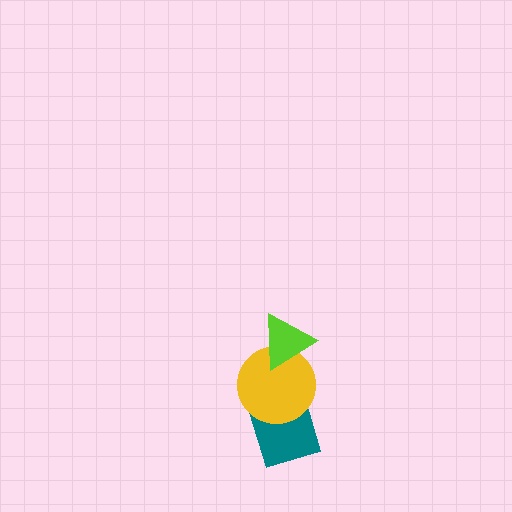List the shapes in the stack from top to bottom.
From top to bottom: the lime triangle, the yellow circle, the teal diamond.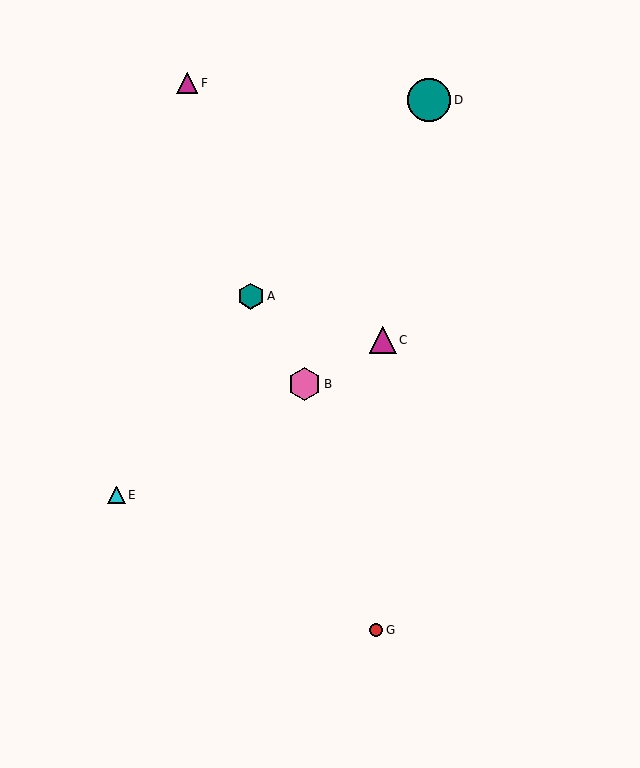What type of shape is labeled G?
Shape G is a red circle.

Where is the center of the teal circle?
The center of the teal circle is at (429, 100).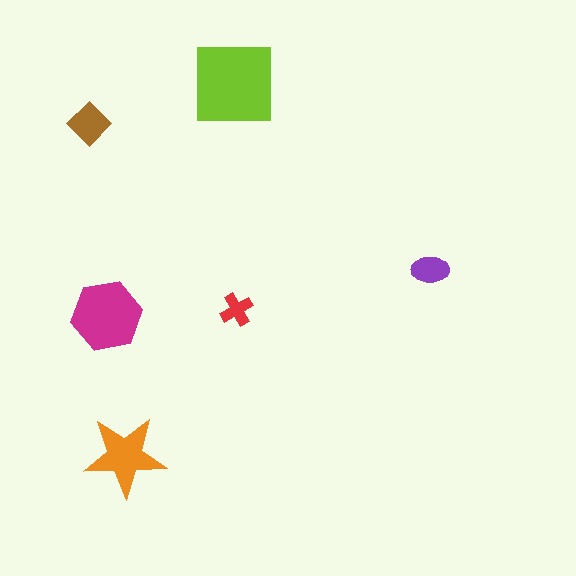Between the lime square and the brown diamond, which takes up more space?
The lime square.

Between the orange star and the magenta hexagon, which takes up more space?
The magenta hexagon.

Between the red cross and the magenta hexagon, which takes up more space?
The magenta hexagon.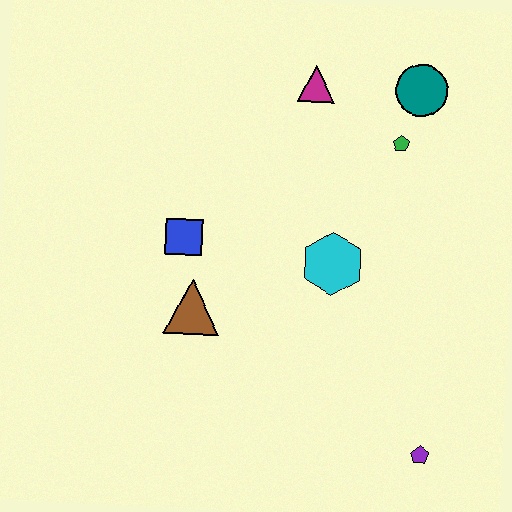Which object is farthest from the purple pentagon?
The magenta triangle is farthest from the purple pentagon.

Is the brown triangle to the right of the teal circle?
No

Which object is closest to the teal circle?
The green pentagon is closest to the teal circle.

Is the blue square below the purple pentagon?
No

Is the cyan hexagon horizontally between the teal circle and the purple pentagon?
No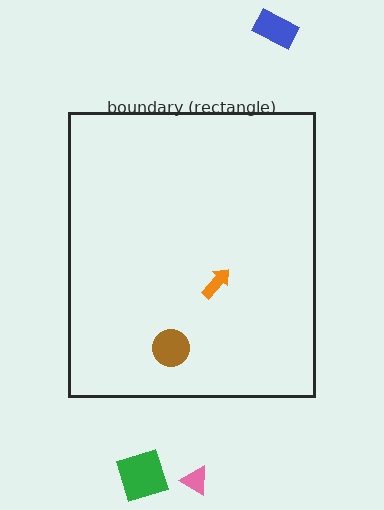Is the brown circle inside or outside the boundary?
Inside.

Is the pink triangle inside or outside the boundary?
Outside.